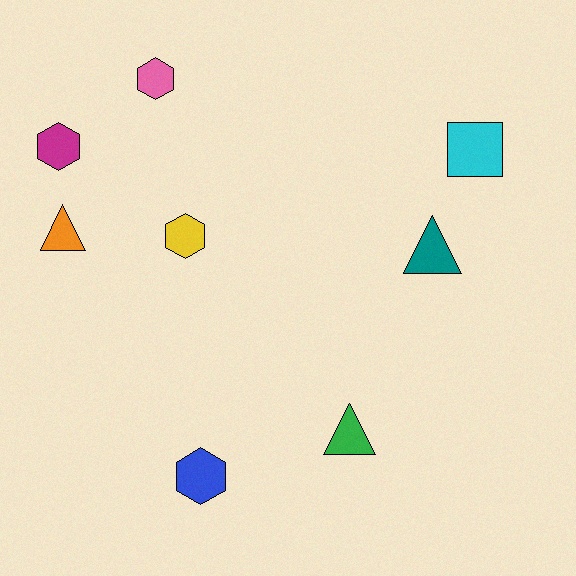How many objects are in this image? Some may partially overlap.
There are 8 objects.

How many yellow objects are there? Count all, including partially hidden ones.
There is 1 yellow object.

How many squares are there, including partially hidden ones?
There is 1 square.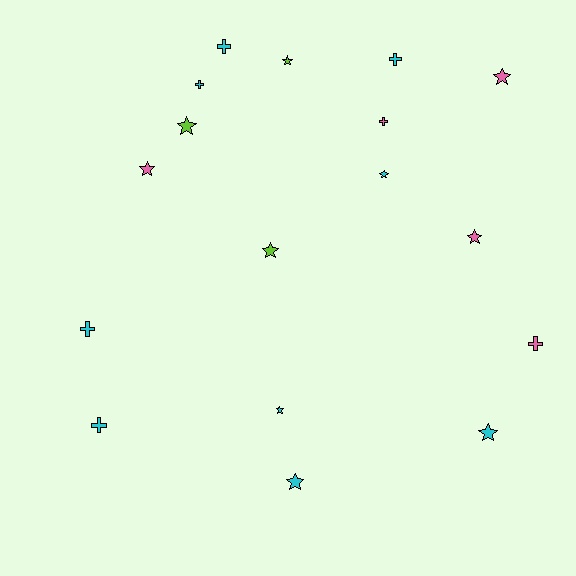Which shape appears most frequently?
Star, with 10 objects.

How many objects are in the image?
There are 17 objects.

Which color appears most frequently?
Cyan, with 9 objects.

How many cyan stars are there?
There are 4 cyan stars.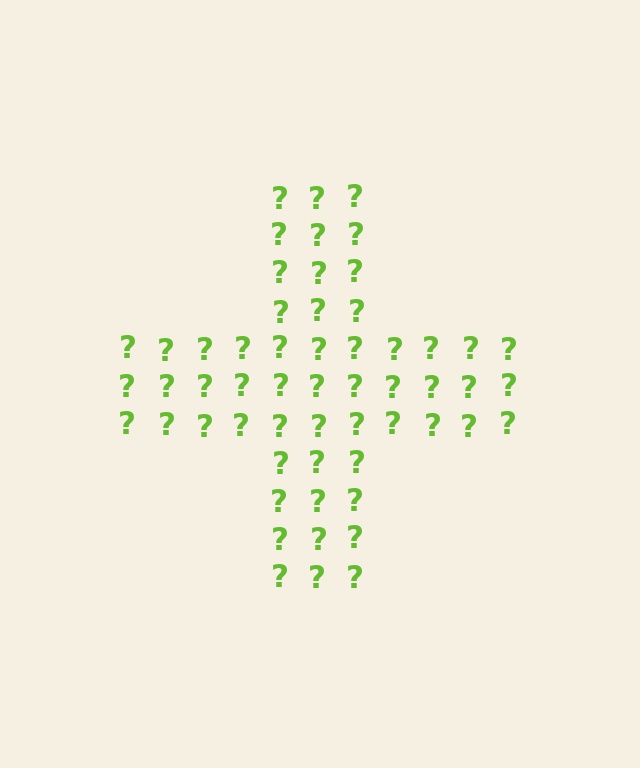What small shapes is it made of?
It is made of small question marks.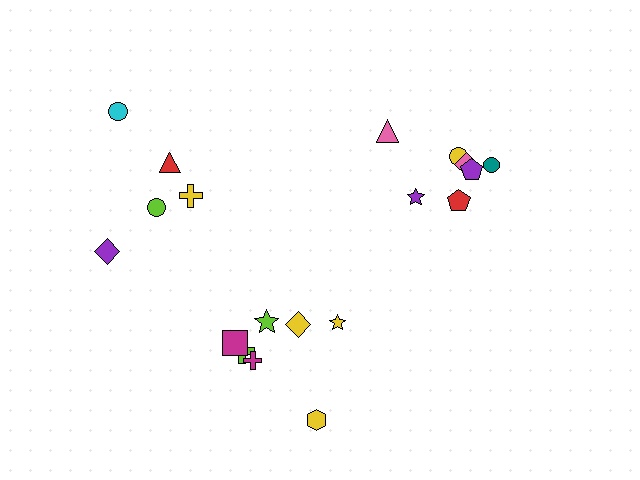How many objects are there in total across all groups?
There are 19 objects.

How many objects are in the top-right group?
There are 7 objects.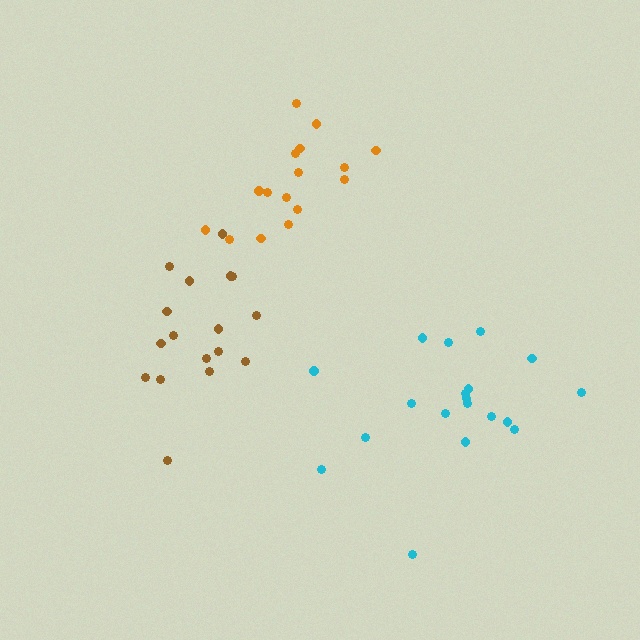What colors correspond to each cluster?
The clusters are colored: orange, brown, cyan.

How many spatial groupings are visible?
There are 3 spatial groupings.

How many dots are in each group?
Group 1: 16 dots, Group 2: 17 dots, Group 3: 19 dots (52 total).